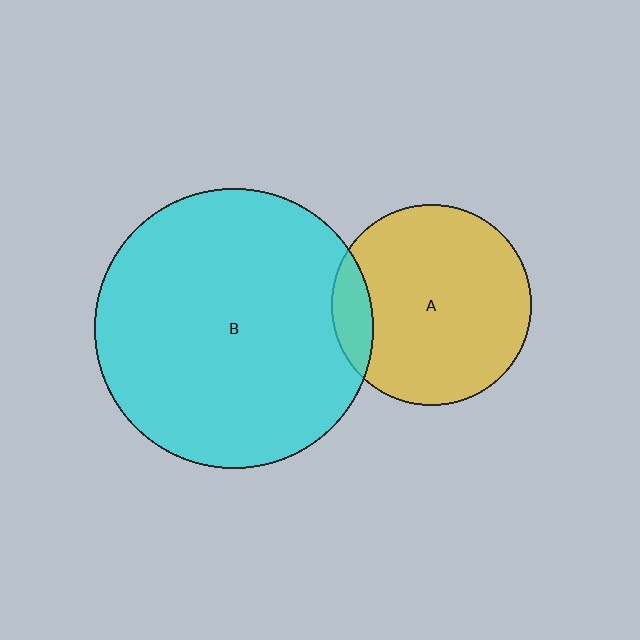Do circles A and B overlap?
Yes.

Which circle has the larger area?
Circle B (cyan).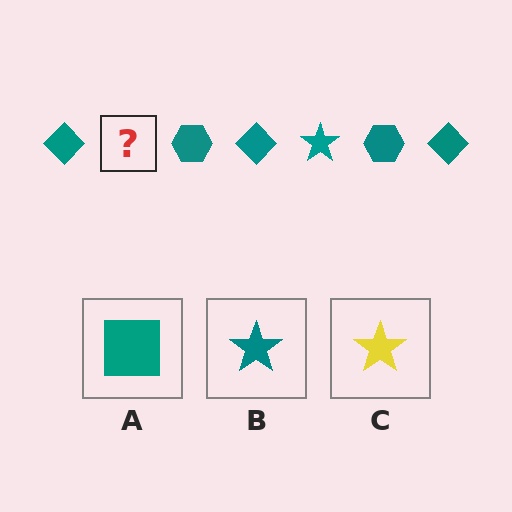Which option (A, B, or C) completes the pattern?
B.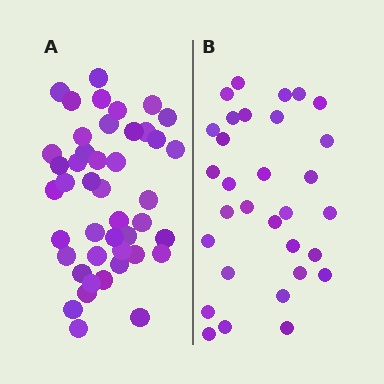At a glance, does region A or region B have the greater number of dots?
Region A (the left region) has more dots.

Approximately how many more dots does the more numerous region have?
Region A has approximately 15 more dots than region B.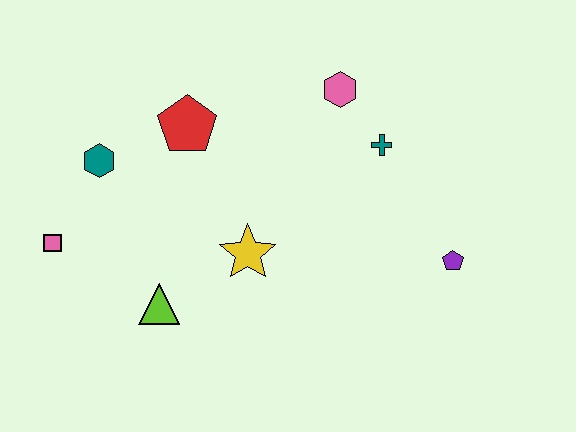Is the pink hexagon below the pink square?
No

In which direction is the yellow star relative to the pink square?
The yellow star is to the right of the pink square.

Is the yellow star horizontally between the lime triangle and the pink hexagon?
Yes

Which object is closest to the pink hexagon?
The teal cross is closest to the pink hexagon.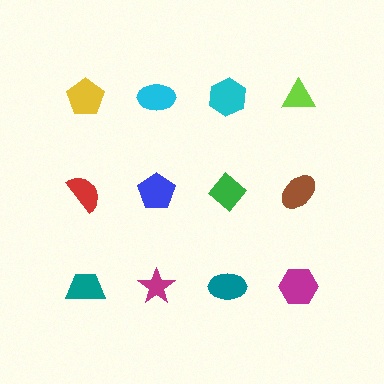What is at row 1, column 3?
A cyan hexagon.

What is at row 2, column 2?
A blue pentagon.